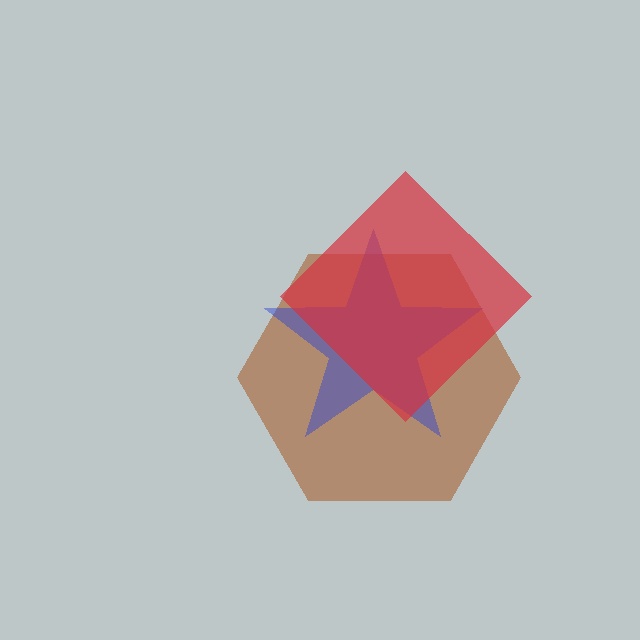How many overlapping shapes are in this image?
There are 3 overlapping shapes in the image.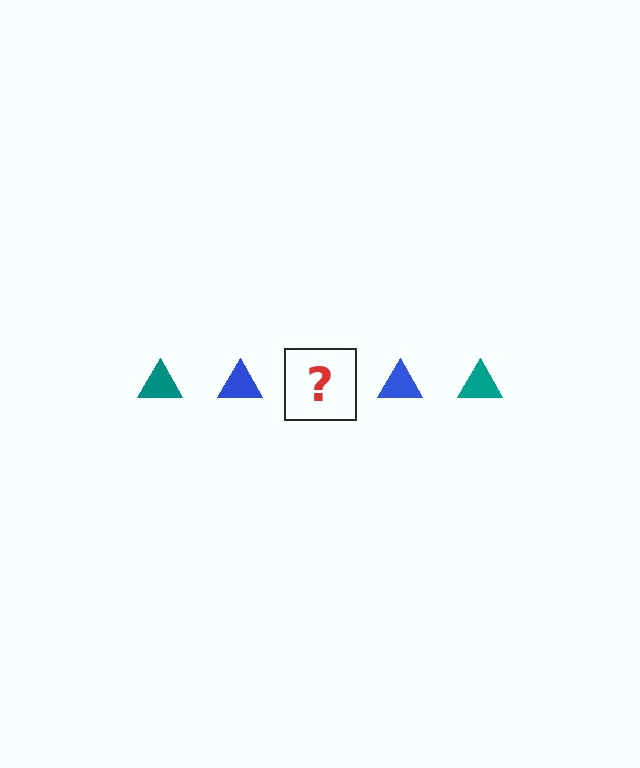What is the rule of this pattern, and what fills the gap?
The rule is that the pattern cycles through teal, blue triangles. The gap should be filled with a teal triangle.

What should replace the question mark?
The question mark should be replaced with a teal triangle.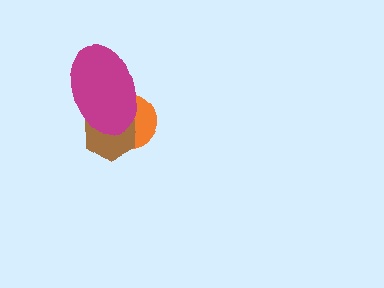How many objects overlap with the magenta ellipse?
2 objects overlap with the magenta ellipse.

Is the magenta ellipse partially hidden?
No, no other shape covers it.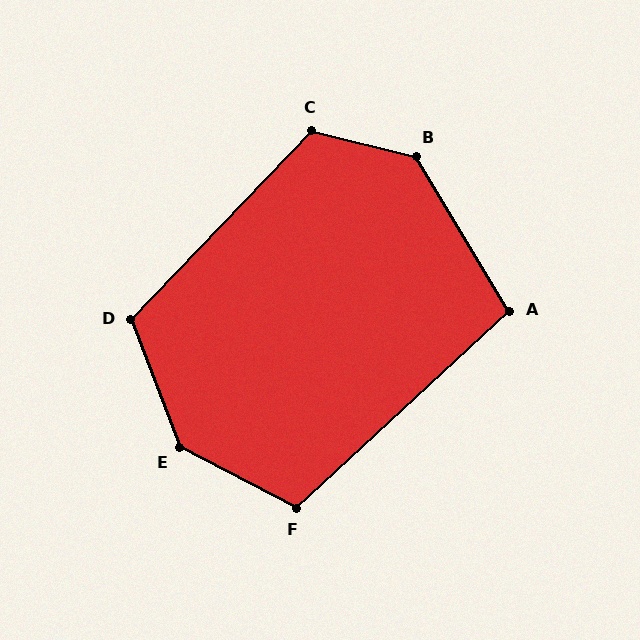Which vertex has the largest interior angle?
E, at approximately 139 degrees.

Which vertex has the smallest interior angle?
A, at approximately 102 degrees.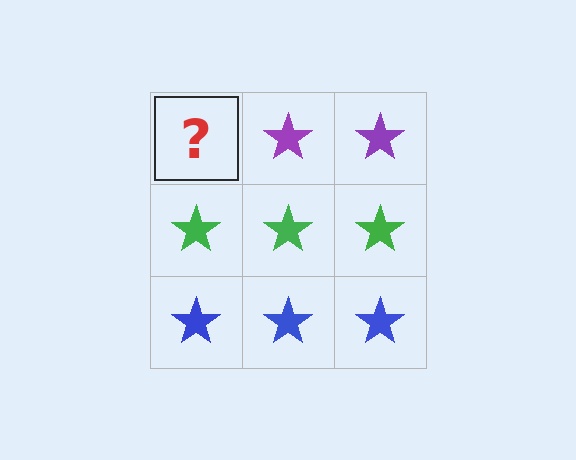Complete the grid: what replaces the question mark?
The question mark should be replaced with a purple star.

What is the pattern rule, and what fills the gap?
The rule is that each row has a consistent color. The gap should be filled with a purple star.